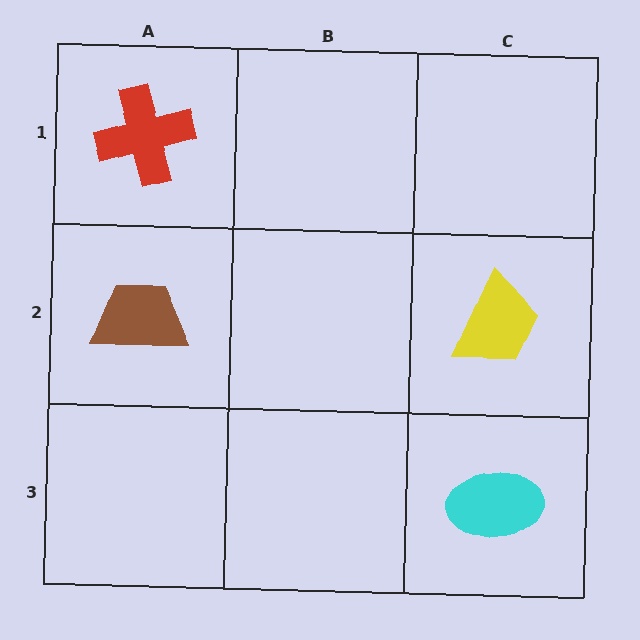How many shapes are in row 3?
1 shape.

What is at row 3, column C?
A cyan ellipse.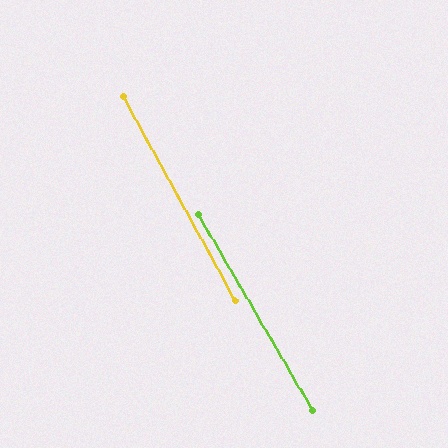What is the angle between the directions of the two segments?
Approximately 2 degrees.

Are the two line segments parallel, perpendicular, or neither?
Parallel — their directions differ by only 1.6°.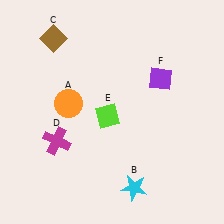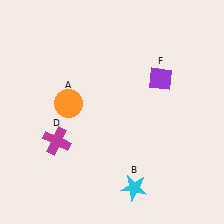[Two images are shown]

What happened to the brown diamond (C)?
The brown diamond (C) was removed in Image 2. It was in the top-left area of Image 1.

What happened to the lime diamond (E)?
The lime diamond (E) was removed in Image 2. It was in the bottom-left area of Image 1.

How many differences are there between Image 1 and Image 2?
There are 2 differences between the two images.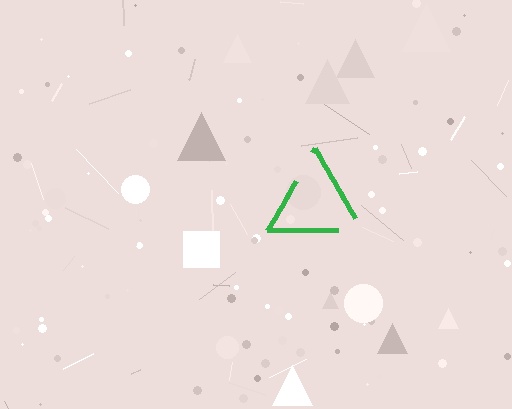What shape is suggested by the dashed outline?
The dashed outline suggests a triangle.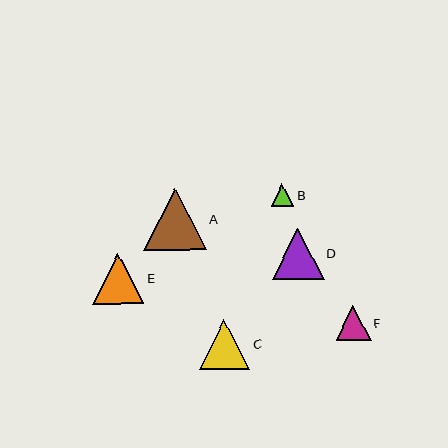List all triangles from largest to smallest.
From largest to smallest: A, D, E, C, F, B.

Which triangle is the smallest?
Triangle B is the smallest with a size of approximately 22 pixels.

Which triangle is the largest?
Triangle A is the largest with a size of approximately 62 pixels.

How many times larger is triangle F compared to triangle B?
Triangle F is approximately 1.5 times the size of triangle B.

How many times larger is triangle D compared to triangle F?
Triangle D is approximately 1.5 times the size of triangle F.